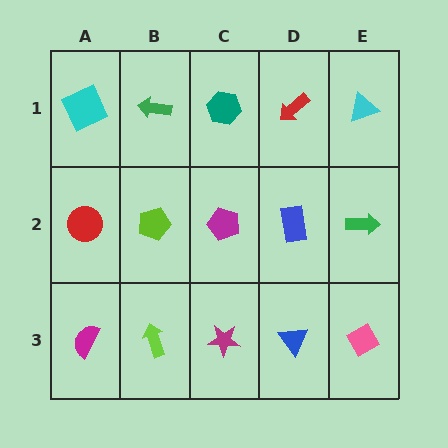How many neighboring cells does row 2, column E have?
3.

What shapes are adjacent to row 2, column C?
A teal hexagon (row 1, column C), a magenta star (row 3, column C), a lime pentagon (row 2, column B), a blue rectangle (row 2, column D).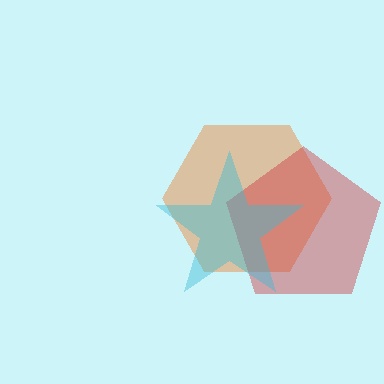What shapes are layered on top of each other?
The layered shapes are: an orange hexagon, a red pentagon, a cyan star.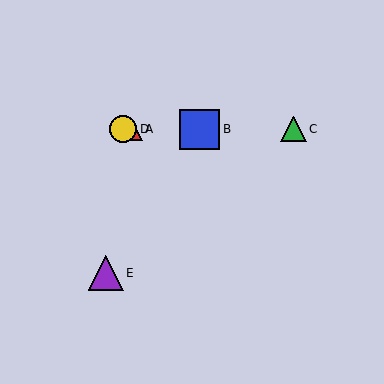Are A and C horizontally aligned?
Yes, both are at y≈129.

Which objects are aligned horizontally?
Objects A, B, C, D are aligned horizontally.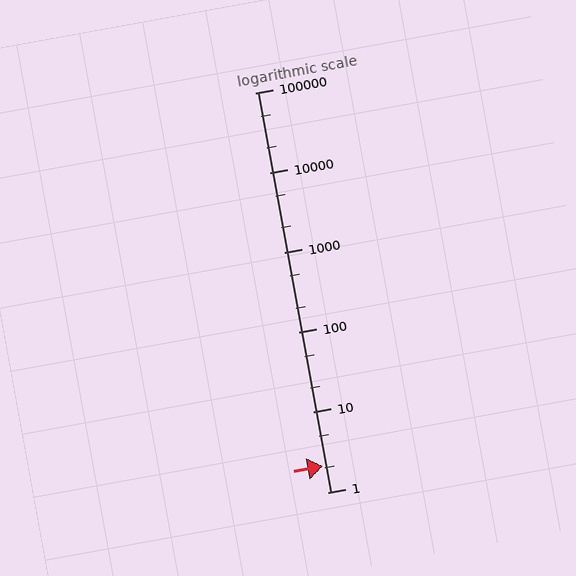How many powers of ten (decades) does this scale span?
The scale spans 5 decades, from 1 to 100000.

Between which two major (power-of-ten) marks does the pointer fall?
The pointer is between 1 and 10.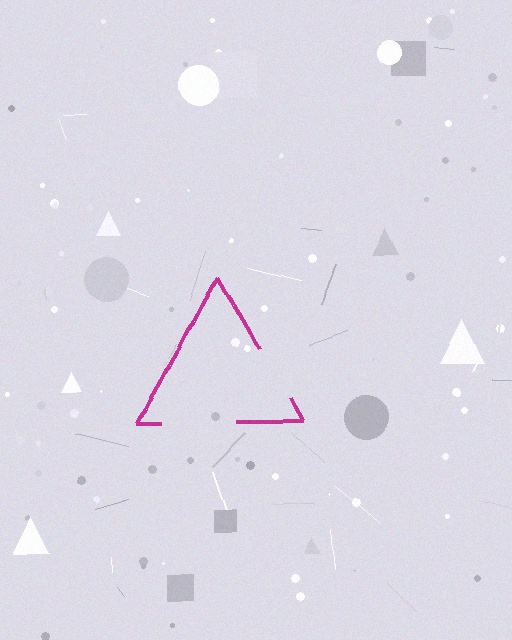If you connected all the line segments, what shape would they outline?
They would outline a triangle.